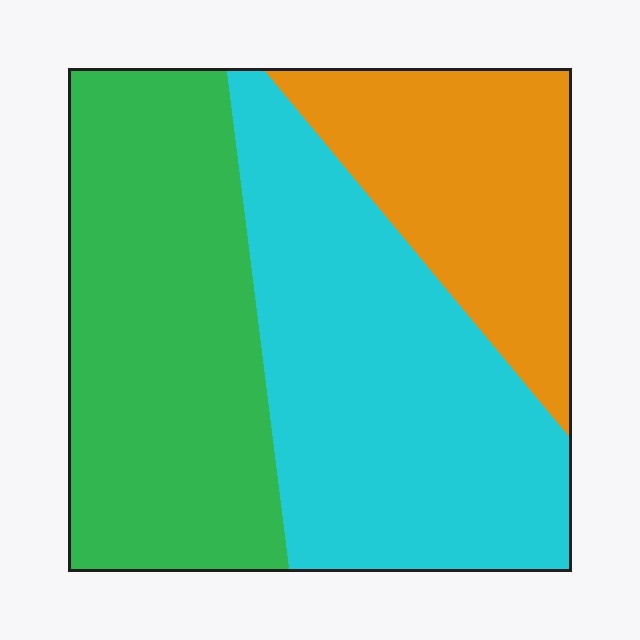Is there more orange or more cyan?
Cyan.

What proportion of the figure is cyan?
Cyan covers about 40% of the figure.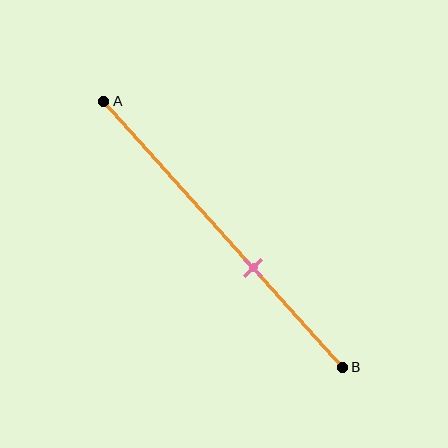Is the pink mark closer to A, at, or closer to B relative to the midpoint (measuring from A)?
The pink mark is closer to point B than the midpoint of segment AB.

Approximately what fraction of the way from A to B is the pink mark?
The pink mark is approximately 65% of the way from A to B.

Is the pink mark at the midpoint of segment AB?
No, the mark is at about 65% from A, not at the 50% midpoint.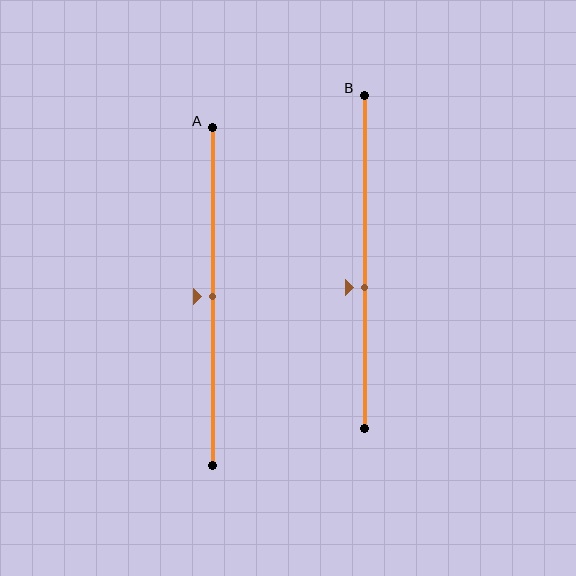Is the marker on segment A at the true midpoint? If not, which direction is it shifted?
Yes, the marker on segment A is at the true midpoint.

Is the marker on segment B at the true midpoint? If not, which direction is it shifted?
No, the marker on segment B is shifted downward by about 8% of the segment length.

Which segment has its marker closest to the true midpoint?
Segment A has its marker closest to the true midpoint.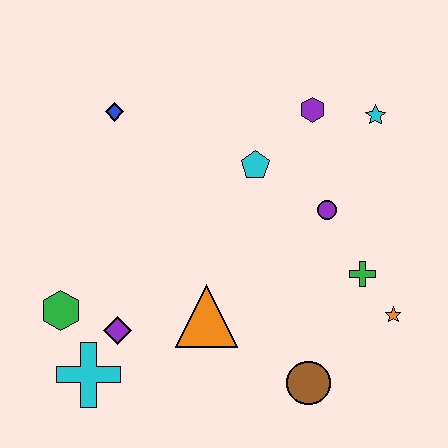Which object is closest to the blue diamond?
The cyan pentagon is closest to the blue diamond.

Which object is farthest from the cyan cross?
The cyan star is farthest from the cyan cross.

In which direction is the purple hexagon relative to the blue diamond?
The purple hexagon is to the right of the blue diamond.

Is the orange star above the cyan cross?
Yes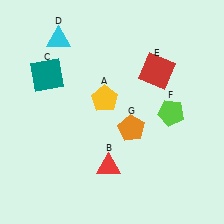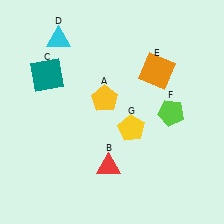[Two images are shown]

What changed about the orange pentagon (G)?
In Image 1, G is orange. In Image 2, it changed to yellow.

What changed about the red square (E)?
In Image 1, E is red. In Image 2, it changed to orange.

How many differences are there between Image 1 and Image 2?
There are 2 differences between the two images.